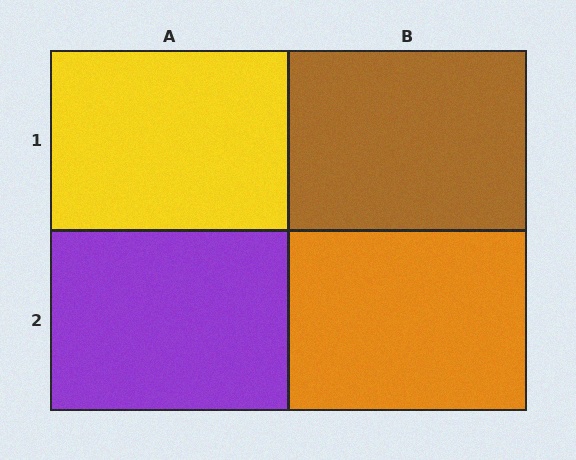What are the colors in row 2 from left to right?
Purple, orange.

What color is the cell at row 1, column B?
Brown.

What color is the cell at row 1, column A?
Yellow.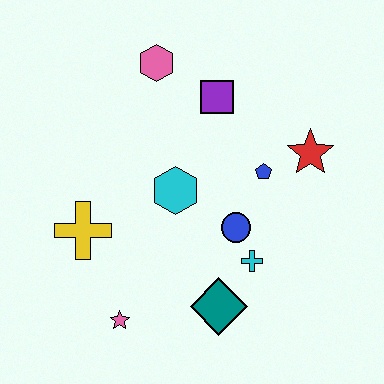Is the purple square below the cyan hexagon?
No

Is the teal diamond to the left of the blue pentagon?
Yes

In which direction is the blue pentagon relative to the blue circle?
The blue pentagon is above the blue circle.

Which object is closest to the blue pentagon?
The red star is closest to the blue pentagon.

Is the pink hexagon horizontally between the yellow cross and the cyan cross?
Yes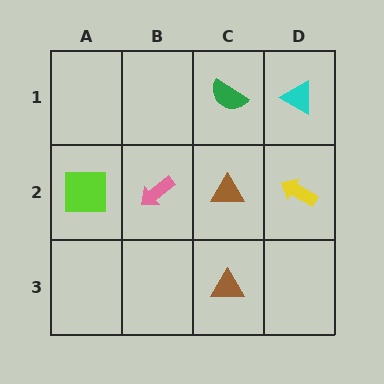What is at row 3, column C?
A brown triangle.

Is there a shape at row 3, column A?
No, that cell is empty.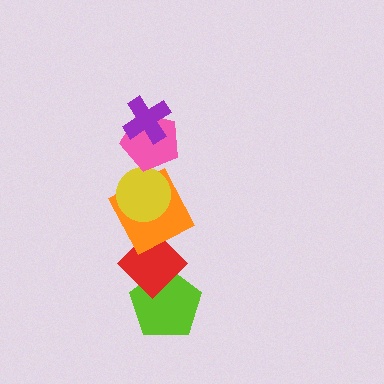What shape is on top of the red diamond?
The orange square is on top of the red diamond.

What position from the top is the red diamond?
The red diamond is 5th from the top.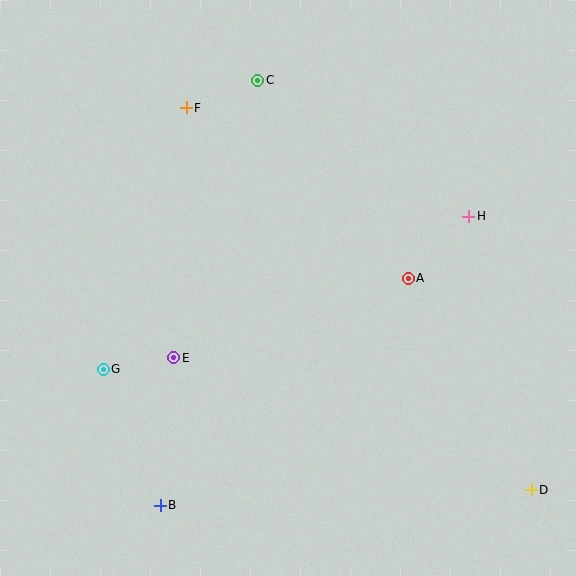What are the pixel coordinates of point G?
Point G is at (103, 369).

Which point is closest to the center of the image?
Point A at (408, 278) is closest to the center.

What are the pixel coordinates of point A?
Point A is at (408, 278).